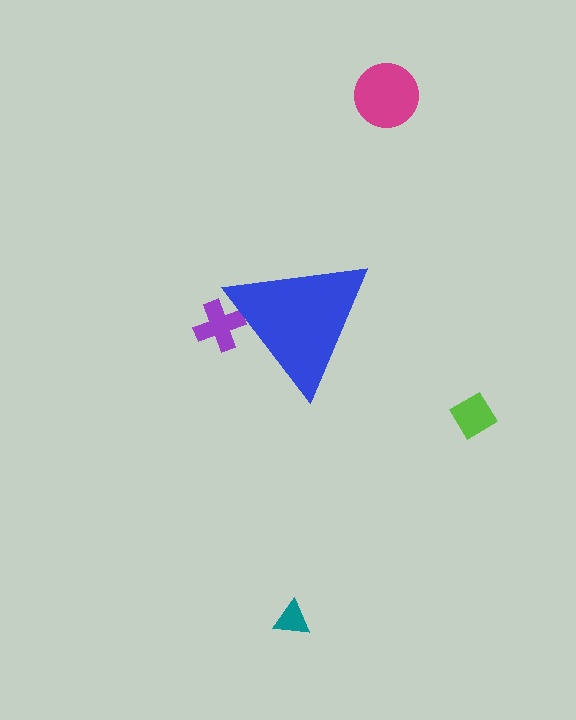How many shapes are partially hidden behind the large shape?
1 shape is partially hidden.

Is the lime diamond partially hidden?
No, the lime diamond is fully visible.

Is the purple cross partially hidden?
Yes, the purple cross is partially hidden behind the blue triangle.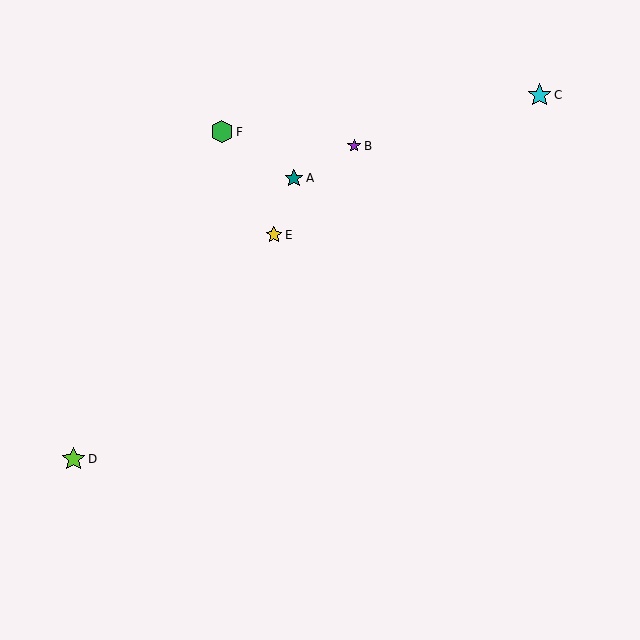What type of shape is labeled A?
Shape A is a teal star.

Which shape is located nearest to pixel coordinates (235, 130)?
The green hexagon (labeled F) at (222, 132) is nearest to that location.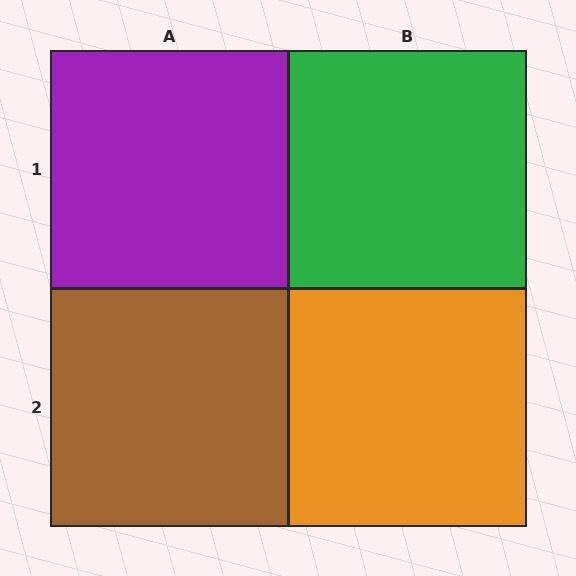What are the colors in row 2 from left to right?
Brown, orange.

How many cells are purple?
1 cell is purple.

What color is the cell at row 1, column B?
Green.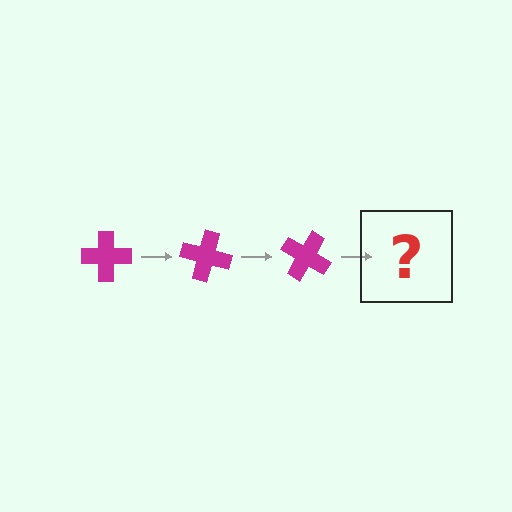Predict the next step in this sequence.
The next step is a magenta cross rotated 45 degrees.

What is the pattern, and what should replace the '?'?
The pattern is that the cross rotates 15 degrees each step. The '?' should be a magenta cross rotated 45 degrees.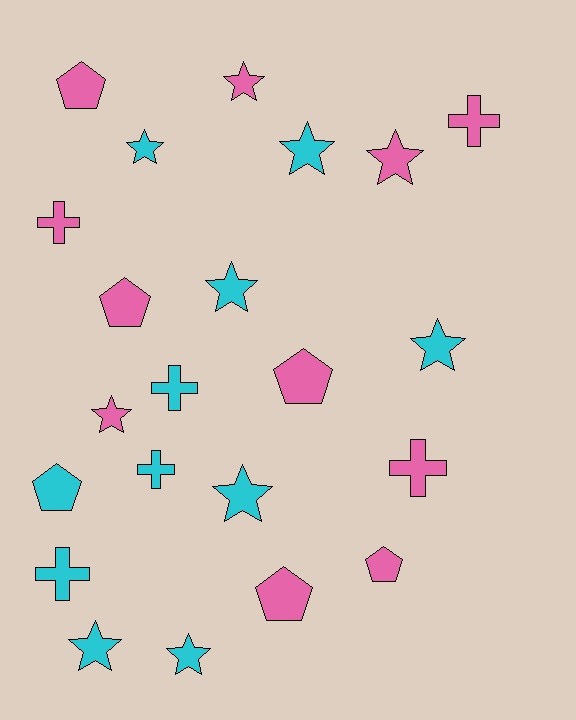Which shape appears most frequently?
Star, with 10 objects.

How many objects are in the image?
There are 22 objects.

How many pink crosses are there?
There are 3 pink crosses.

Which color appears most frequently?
Cyan, with 11 objects.